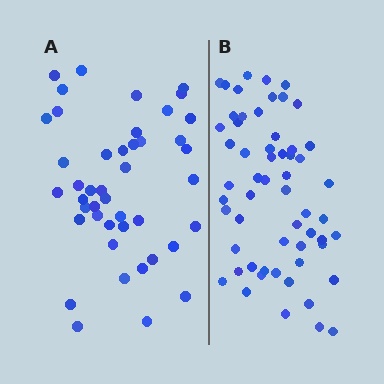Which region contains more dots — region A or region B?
Region B (the right region) has more dots.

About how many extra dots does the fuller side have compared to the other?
Region B has approximately 15 more dots than region A.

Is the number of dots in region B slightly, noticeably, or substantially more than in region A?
Region B has noticeably more, but not dramatically so. The ratio is roughly 1.3 to 1.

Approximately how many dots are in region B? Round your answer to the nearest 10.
About 60 dots. (The exact count is 58, which rounds to 60.)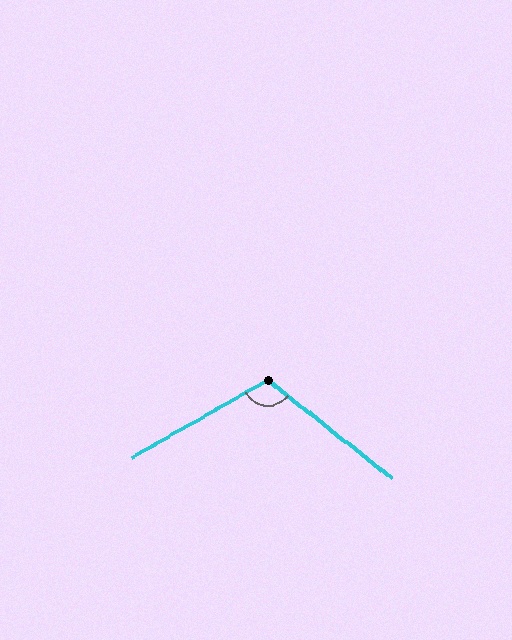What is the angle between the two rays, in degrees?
Approximately 112 degrees.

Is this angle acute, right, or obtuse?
It is obtuse.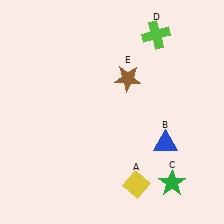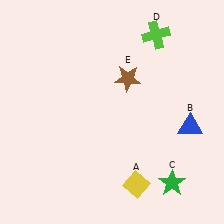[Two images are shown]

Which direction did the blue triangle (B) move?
The blue triangle (B) moved right.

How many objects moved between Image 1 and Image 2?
1 object moved between the two images.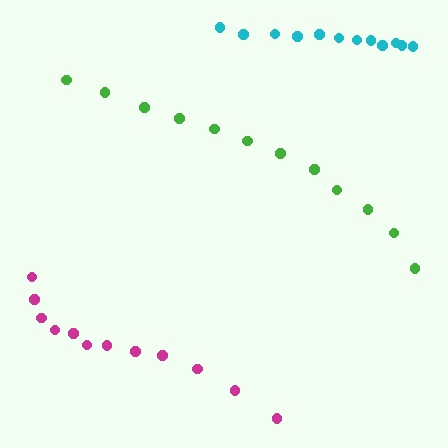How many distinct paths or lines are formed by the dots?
There are 3 distinct paths.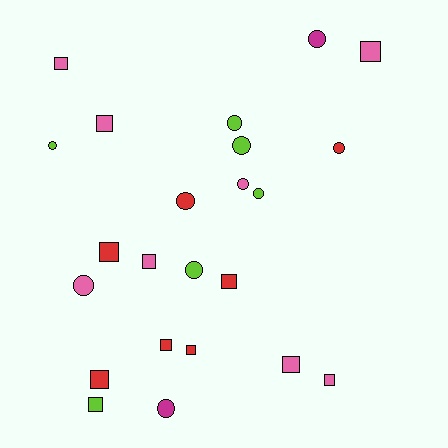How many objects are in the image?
There are 23 objects.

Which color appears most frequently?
Pink, with 8 objects.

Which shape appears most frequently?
Square, with 12 objects.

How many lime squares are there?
There is 1 lime square.